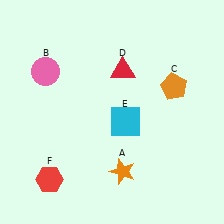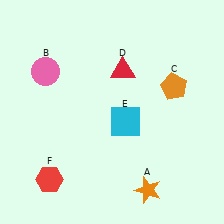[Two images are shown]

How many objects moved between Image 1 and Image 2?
1 object moved between the two images.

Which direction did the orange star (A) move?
The orange star (A) moved right.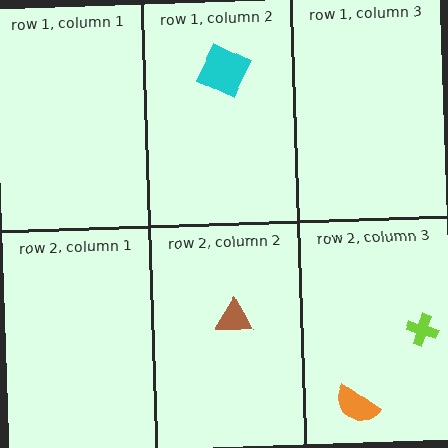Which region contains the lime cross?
The row 2, column 3 region.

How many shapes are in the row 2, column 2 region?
1.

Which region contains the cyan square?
The row 1, column 2 region.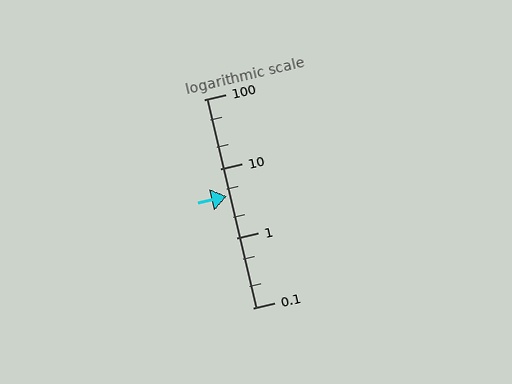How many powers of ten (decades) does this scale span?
The scale spans 3 decades, from 0.1 to 100.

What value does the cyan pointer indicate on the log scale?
The pointer indicates approximately 4.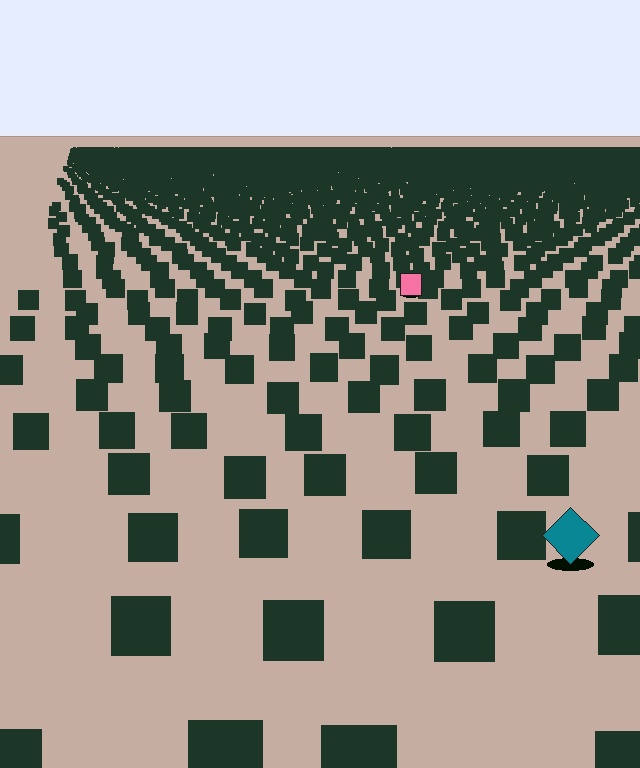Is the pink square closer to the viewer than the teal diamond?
No. The teal diamond is closer — you can tell from the texture gradient: the ground texture is coarser near it.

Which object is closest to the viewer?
The teal diamond is closest. The texture marks near it are larger and more spread out.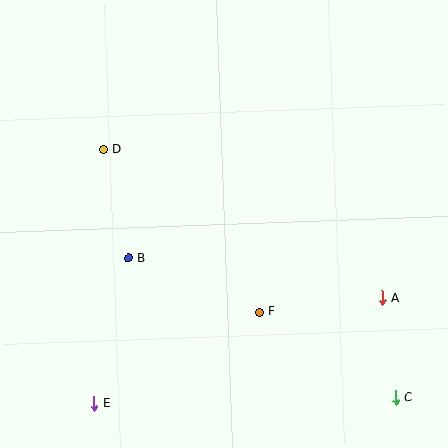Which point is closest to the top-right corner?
Point A is closest to the top-right corner.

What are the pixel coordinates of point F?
Point F is at (259, 312).